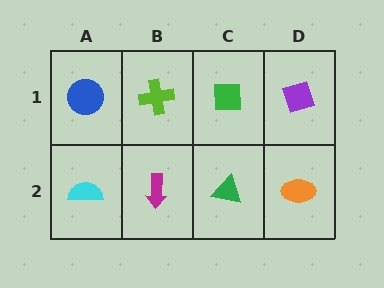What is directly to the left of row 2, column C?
A magenta arrow.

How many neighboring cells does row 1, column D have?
2.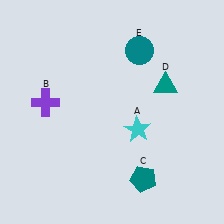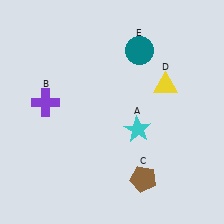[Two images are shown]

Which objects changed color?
C changed from teal to brown. D changed from teal to yellow.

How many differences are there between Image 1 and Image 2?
There are 2 differences between the two images.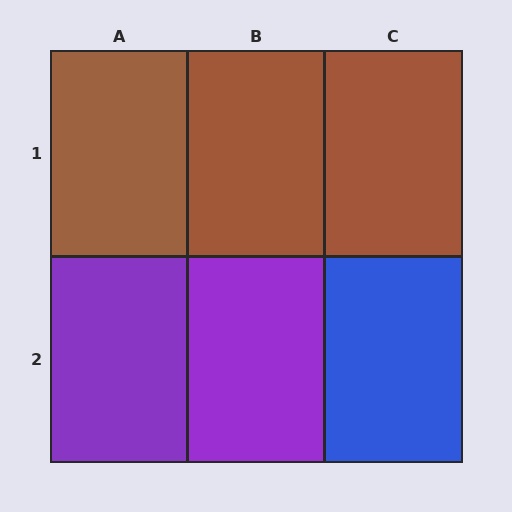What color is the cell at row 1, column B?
Brown.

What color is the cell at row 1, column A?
Brown.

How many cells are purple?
2 cells are purple.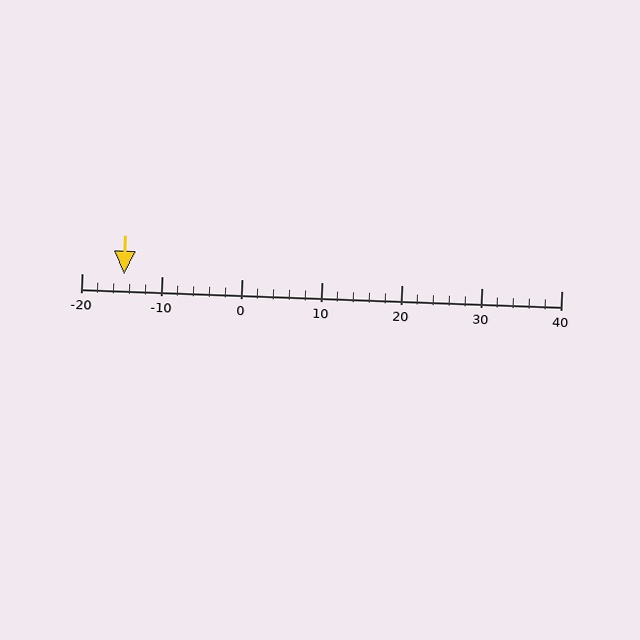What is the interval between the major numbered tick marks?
The major tick marks are spaced 10 units apart.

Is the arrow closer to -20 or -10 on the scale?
The arrow is closer to -10.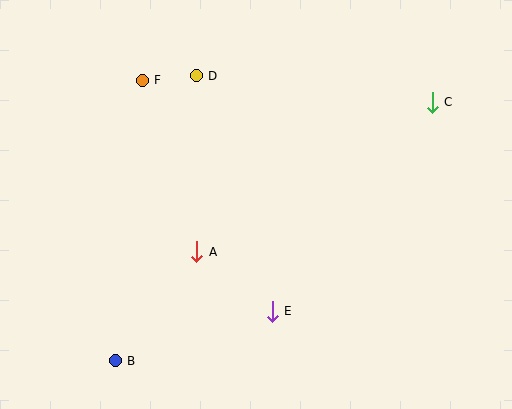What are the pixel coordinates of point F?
Point F is at (142, 80).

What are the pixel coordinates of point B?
Point B is at (115, 361).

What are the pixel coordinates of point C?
Point C is at (432, 102).